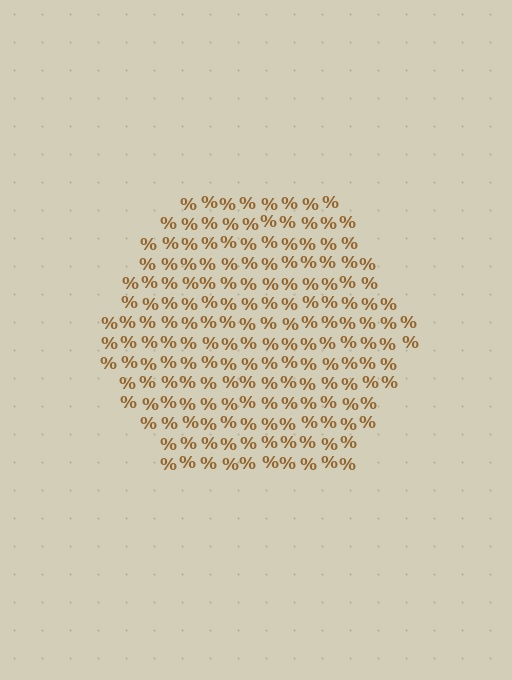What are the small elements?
The small elements are percent signs.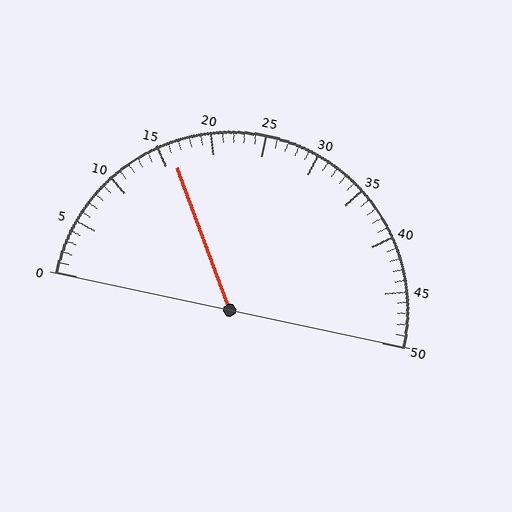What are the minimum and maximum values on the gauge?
The gauge ranges from 0 to 50.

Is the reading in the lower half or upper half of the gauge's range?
The reading is in the lower half of the range (0 to 50).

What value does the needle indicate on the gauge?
The needle indicates approximately 16.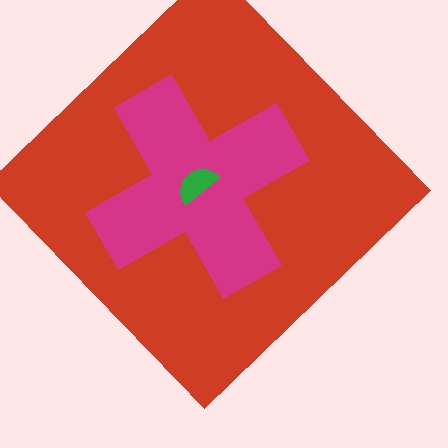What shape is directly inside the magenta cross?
The green semicircle.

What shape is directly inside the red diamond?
The magenta cross.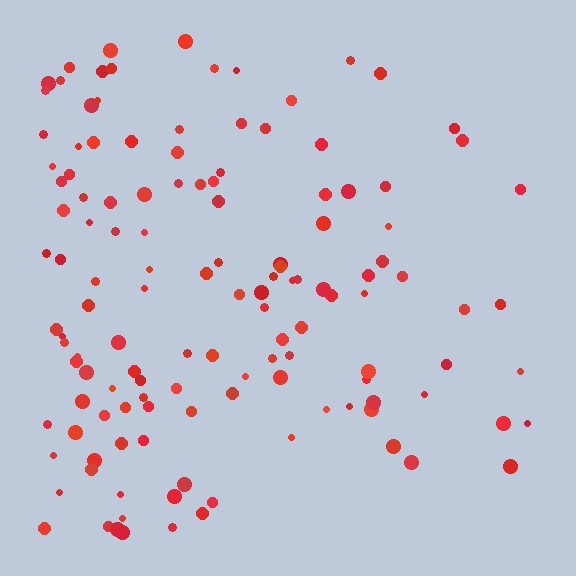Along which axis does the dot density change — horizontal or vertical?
Horizontal.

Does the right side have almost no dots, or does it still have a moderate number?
Still a moderate number, just noticeably fewer than the left.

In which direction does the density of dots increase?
From right to left, with the left side densest.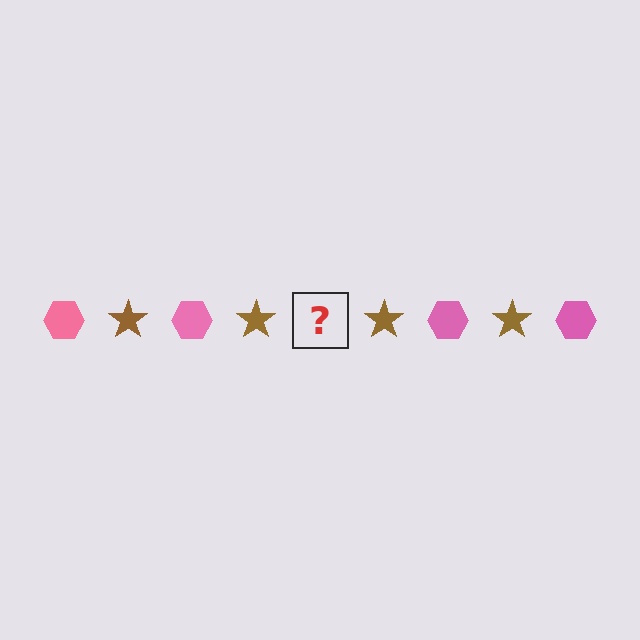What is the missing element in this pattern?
The missing element is a pink hexagon.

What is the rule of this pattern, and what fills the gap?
The rule is that the pattern alternates between pink hexagon and brown star. The gap should be filled with a pink hexagon.